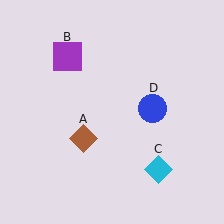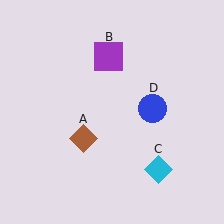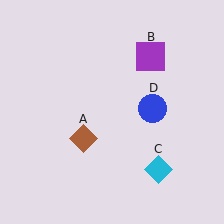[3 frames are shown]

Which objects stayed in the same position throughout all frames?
Brown diamond (object A) and cyan diamond (object C) and blue circle (object D) remained stationary.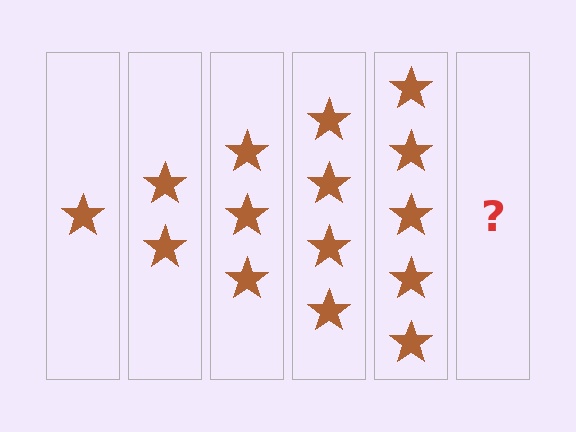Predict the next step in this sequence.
The next step is 6 stars.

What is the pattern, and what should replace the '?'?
The pattern is that each step adds one more star. The '?' should be 6 stars.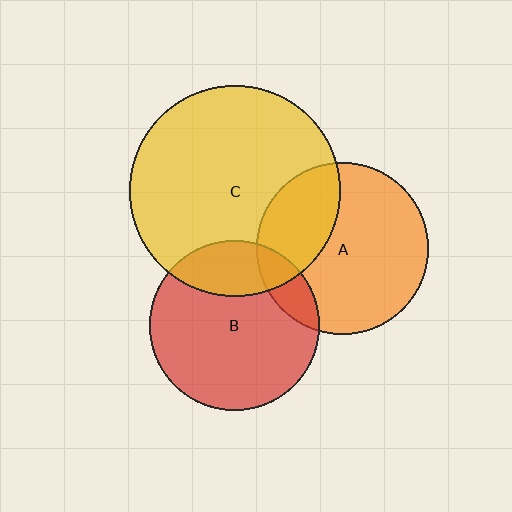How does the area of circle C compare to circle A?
Approximately 1.5 times.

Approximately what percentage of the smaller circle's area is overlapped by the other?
Approximately 25%.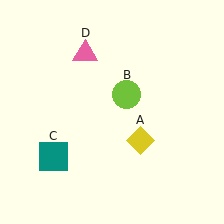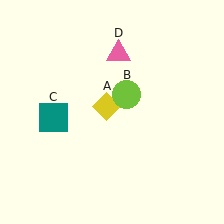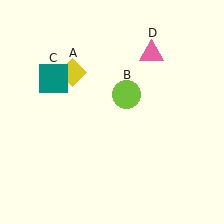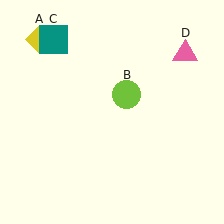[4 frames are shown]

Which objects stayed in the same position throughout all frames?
Lime circle (object B) remained stationary.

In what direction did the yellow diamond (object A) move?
The yellow diamond (object A) moved up and to the left.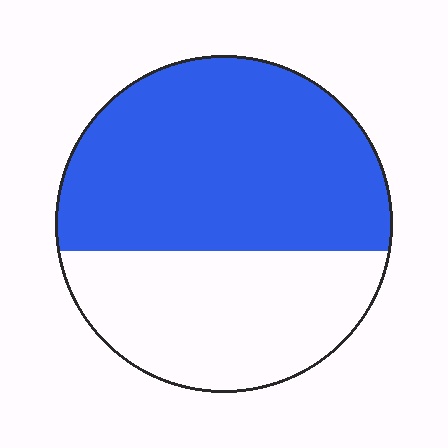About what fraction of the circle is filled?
About three fifths (3/5).